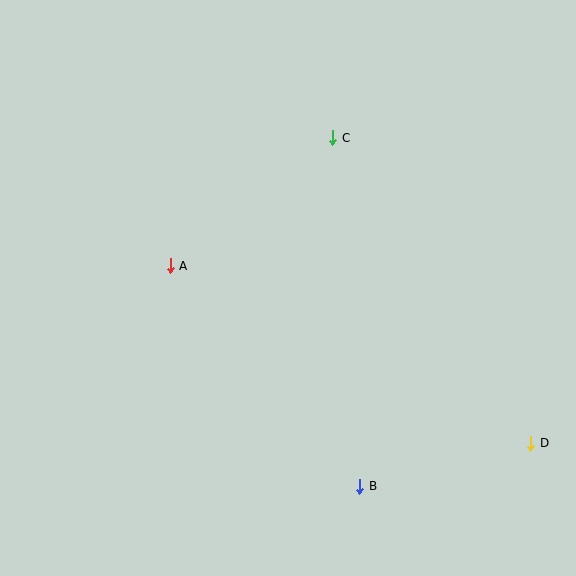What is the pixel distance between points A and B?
The distance between A and B is 291 pixels.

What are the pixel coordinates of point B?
Point B is at (360, 486).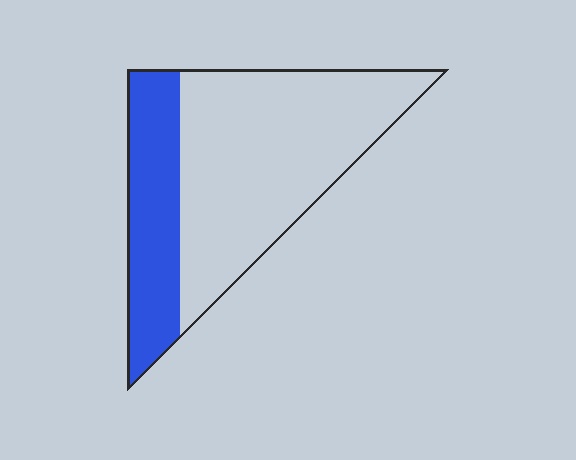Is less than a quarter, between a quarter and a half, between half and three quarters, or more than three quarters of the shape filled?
Between a quarter and a half.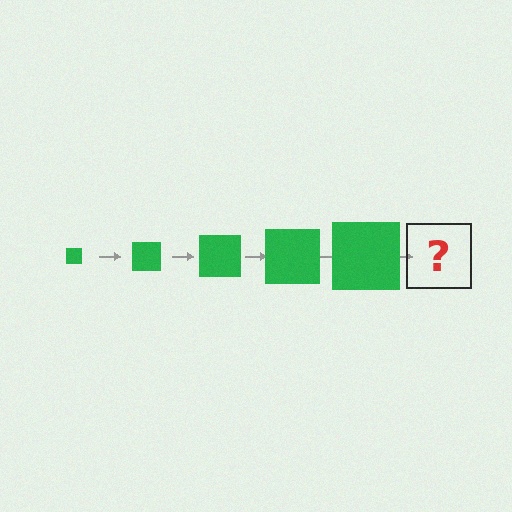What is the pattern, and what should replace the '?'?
The pattern is that the square gets progressively larger each step. The '?' should be a green square, larger than the previous one.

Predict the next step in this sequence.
The next step is a green square, larger than the previous one.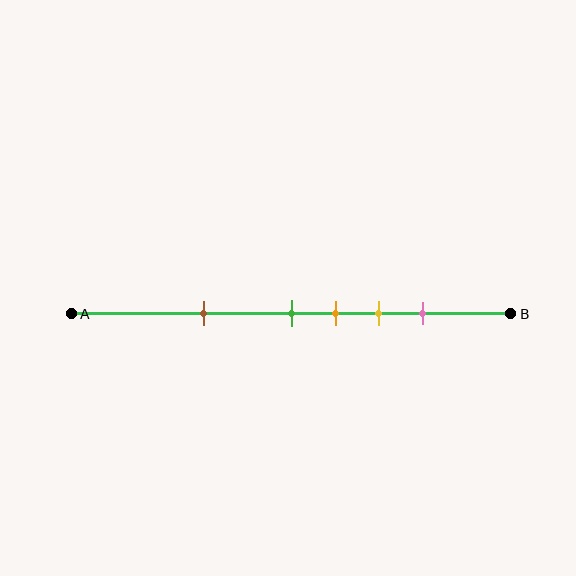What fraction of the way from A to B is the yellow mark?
The yellow mark is approximately 70% (0.7) of the way from A to B.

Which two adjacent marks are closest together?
The green and orange marks are the closest adjacent pair.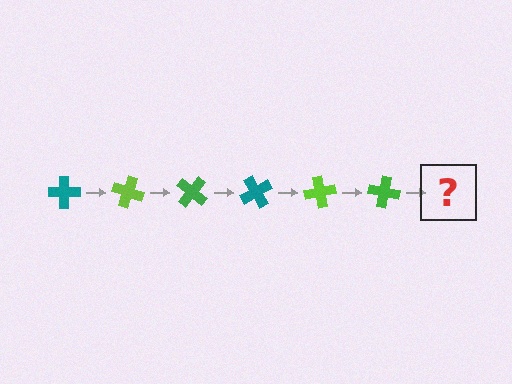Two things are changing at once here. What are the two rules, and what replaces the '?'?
The two rules are that it rotates 20 degrees each step and the color cycles through teal, lime, and green. The '?' should be a teal cross, rotated 120 degrees from the start.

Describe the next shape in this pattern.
It should be a teal cross, rotated 120 degrees from the start.